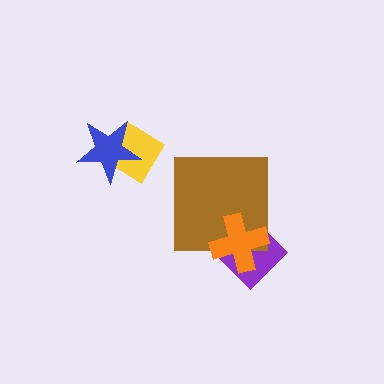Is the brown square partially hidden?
Yes, it is partially covered by another shape.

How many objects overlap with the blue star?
1 object overlaps with the blue star.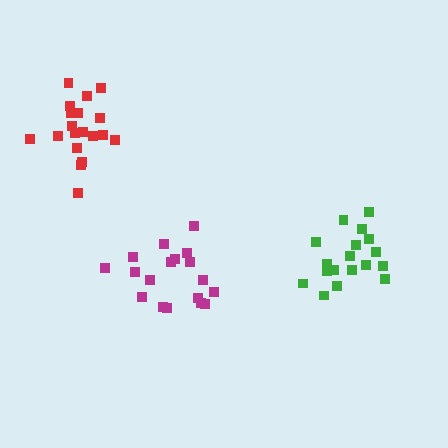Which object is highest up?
The red cluster is topmost.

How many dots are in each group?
Group 1: 19 dots, Group 2: 18 dots, Group 3: 18 dots (55 total).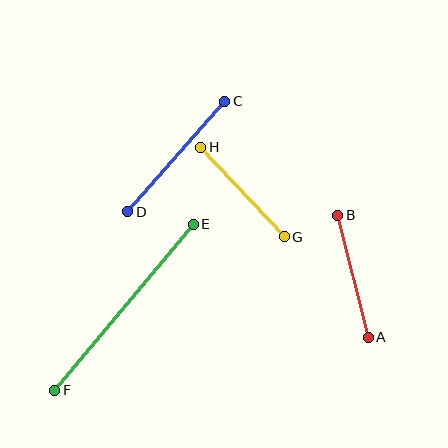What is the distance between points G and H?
The distance is approximately 122 pixels.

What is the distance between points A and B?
The distance is approximately 126 pixels.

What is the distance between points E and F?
The distance is approximately 216 pixels.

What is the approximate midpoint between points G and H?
The midpoint is at approximately (243, 192) pixels.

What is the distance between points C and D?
The distance is approximately 147 pixels.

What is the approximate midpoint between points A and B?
The midpoint is at approximately (353, 276) pixels.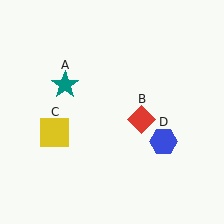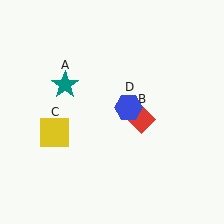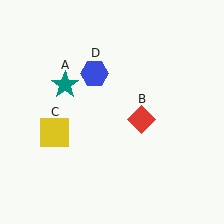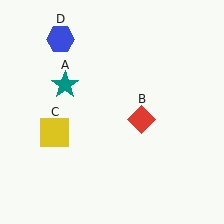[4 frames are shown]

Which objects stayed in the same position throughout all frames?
Teal star (object A) and red diamond (object B) and yellow square (object C) remained stationary.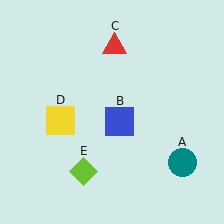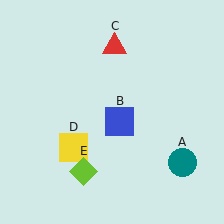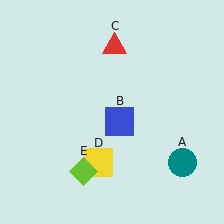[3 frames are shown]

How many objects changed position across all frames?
1 object changed position: yellow square (object D).